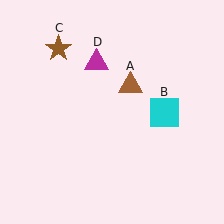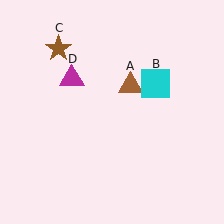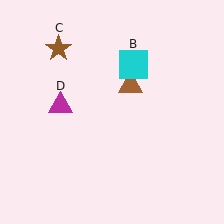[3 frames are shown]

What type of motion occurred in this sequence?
The cyan square (object B), magenta triangle (object D) rotated counterclockwise around the center of the scene.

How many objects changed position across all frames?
2 objects changed position: cyan square (object B), magenta triangle (object D).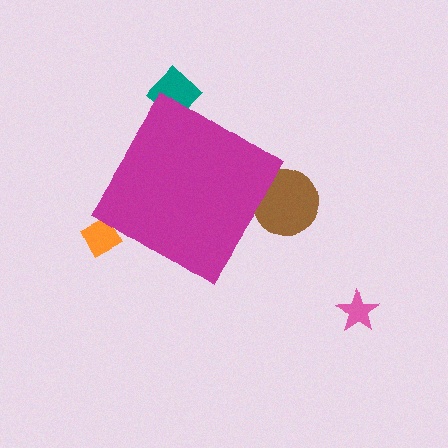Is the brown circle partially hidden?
Yes, the brown circle is partially hidden behind the magenta diamond.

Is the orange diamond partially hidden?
Yes, the orange diamond is partially hidden behind the magenta diamond.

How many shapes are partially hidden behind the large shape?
3 shapes are partially hidden.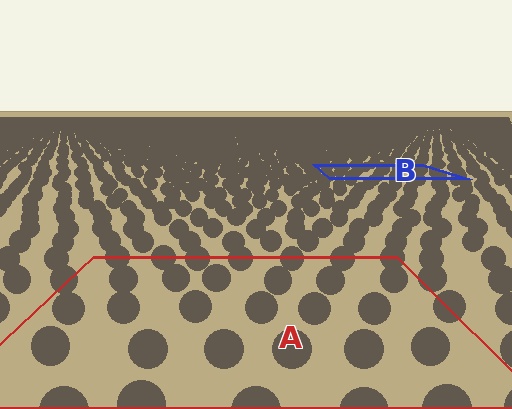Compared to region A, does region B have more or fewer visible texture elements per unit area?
Region B has more texture elements per unit area — they are packed more densely because it is farther away.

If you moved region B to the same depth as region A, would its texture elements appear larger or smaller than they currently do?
They would appear larger. At a closer depth, the same texture elements are projected at a bigger on-screen size.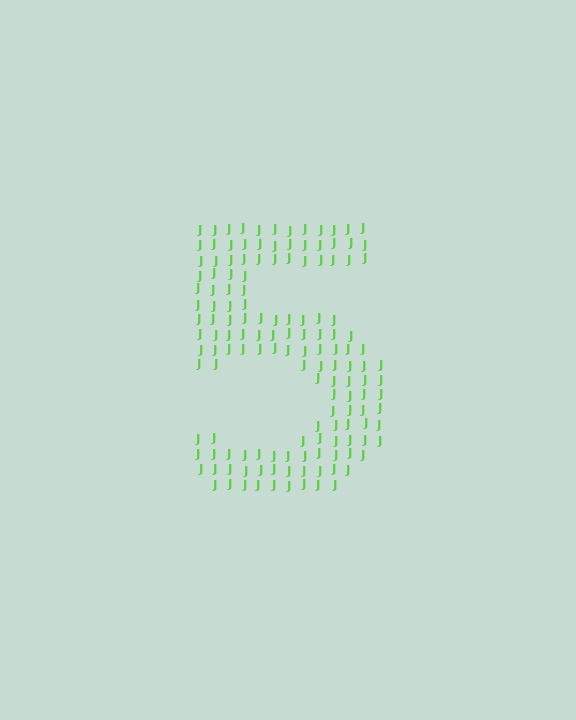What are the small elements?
The small elements are letter J's.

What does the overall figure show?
The overall figure shows the digit 5.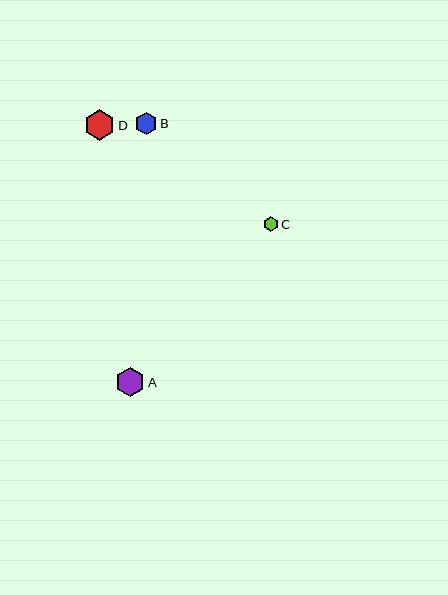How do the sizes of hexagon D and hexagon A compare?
Hexagon D and hexagon A are approximately the same size.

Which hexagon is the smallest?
Hexagon C is the smallest with a size of approximately 15 pixels.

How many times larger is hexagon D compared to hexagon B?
Hexagon D is approximately 1.4 times the size of hexagon B.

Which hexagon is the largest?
Hexagon D is the largest with a size of approximately 31 pixels.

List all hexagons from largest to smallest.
From largest to smallest: D, A, B, C.